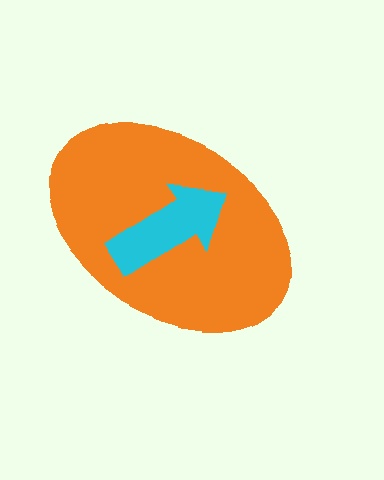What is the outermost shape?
The orange ellipse.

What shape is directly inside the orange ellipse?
The cyan arrow.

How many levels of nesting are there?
2.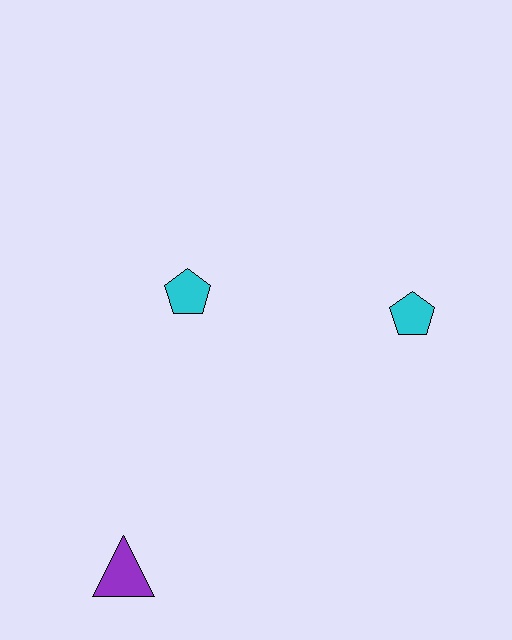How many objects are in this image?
There are 3 objects.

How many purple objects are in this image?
There is 1 purple object.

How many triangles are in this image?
There is 1 triangle.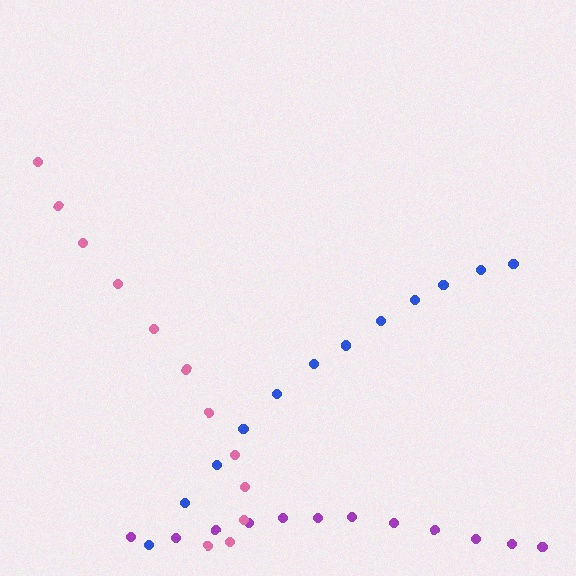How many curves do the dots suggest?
There are 3 distinct paths.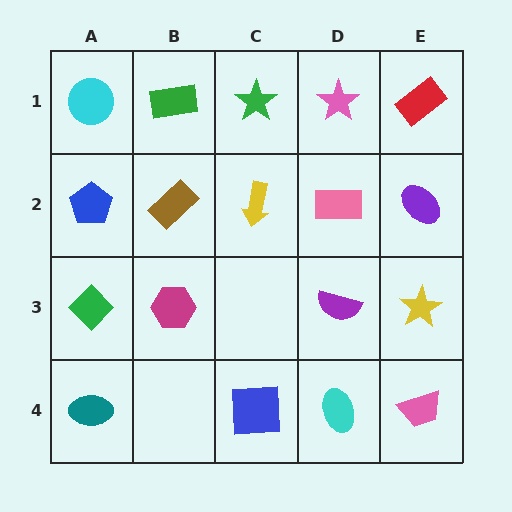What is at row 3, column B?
A magenta hexagon.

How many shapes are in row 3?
4 shapes.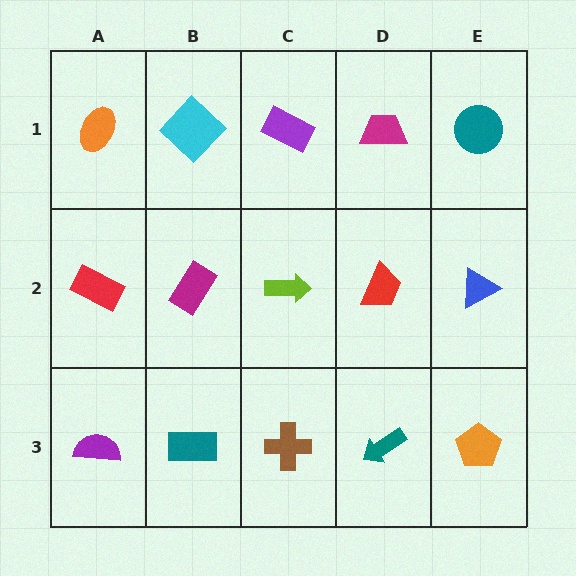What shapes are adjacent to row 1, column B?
A magenta rectangle (row 2, column B), an orange ellipse (row 1, column A), a purple rectangle (row 1, column C).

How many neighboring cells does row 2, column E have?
3.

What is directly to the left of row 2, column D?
A lime arrow.